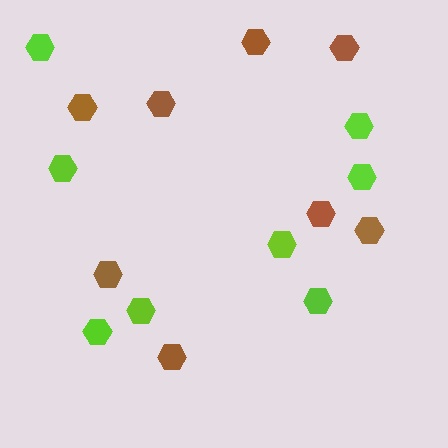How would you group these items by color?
There are 2 groups: one group of lime hexagons (8) and one group of brown hexagons (8).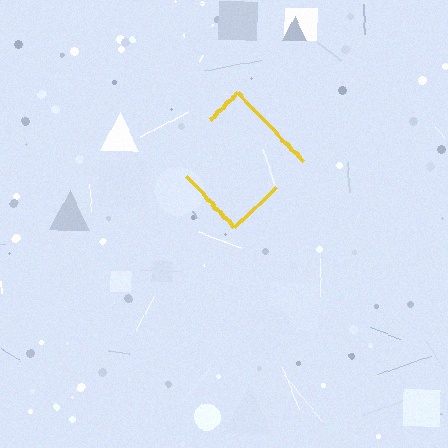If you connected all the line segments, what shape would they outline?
They would outline a diamond.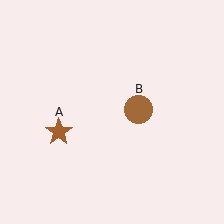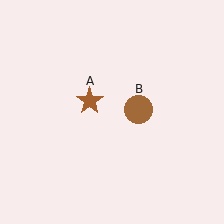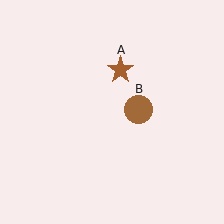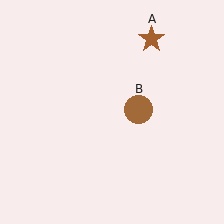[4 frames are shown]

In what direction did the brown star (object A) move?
The brown star (object A) moved up and to the right.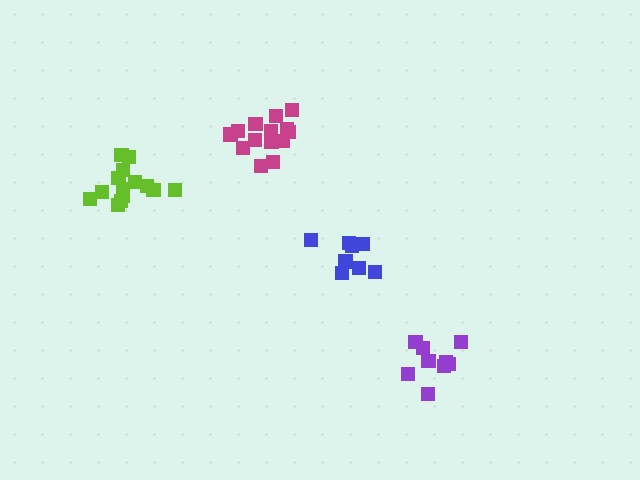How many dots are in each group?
Group 1: 8 dots, Group 2: 9 dots, Group 3: 14 dots, Group 4: 14 dots (45 total).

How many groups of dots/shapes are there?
There are 4 groups.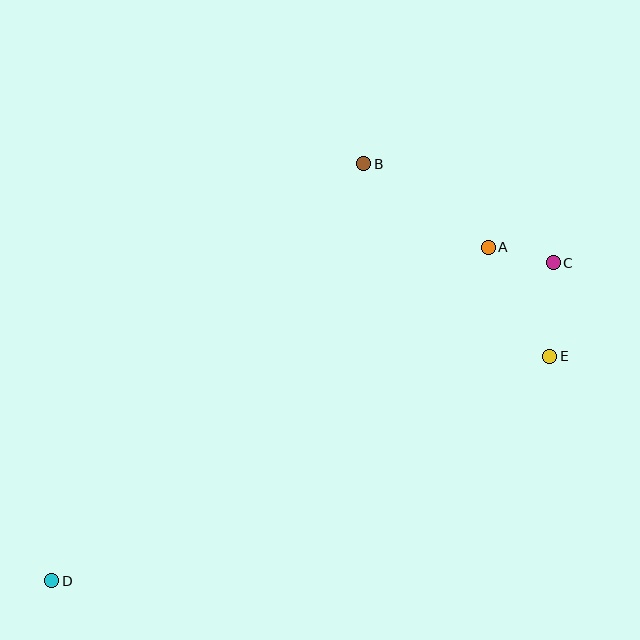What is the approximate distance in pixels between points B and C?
The distance between B and C is approximately 214 pixels.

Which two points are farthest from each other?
Points C and D are farthest from each other.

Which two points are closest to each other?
Points A and C are closest to each other.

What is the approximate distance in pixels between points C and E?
The distance between C and E is approximately 94 pixels.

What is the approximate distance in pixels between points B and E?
The distance between B and E is approximately 267 pixels.